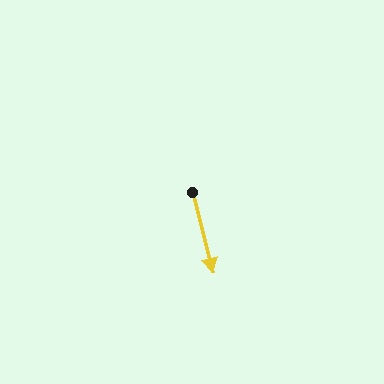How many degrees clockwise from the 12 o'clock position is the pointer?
Approximately 166 degrees.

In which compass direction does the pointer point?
South.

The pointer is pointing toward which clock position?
Roughly 6 o'clock.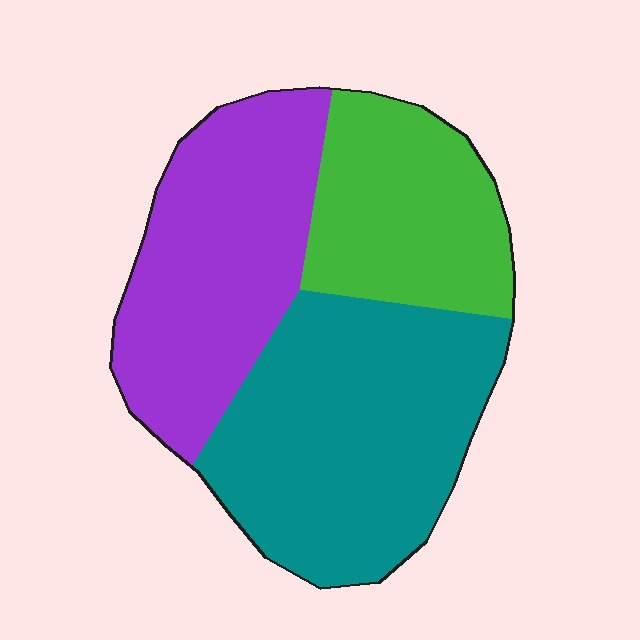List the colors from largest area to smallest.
From largest to smallest: teal, purple, green.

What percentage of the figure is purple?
Purple covers about 35% of the figure.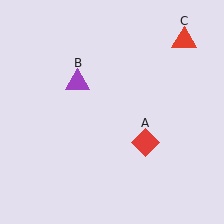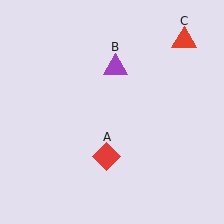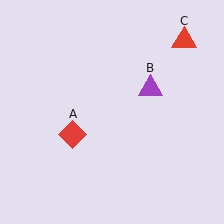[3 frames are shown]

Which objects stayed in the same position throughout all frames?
Red triangle (object C) remained stationary.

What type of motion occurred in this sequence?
The red diamond (object A), purple triangle (object B) rotated clockwise around the center of the scene.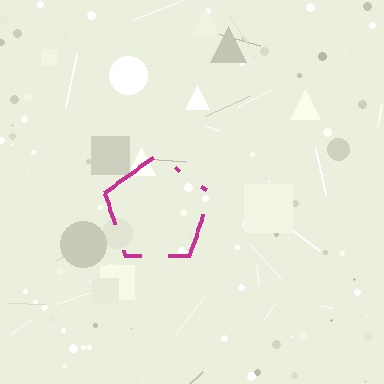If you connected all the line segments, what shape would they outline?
They would outline a pentagon.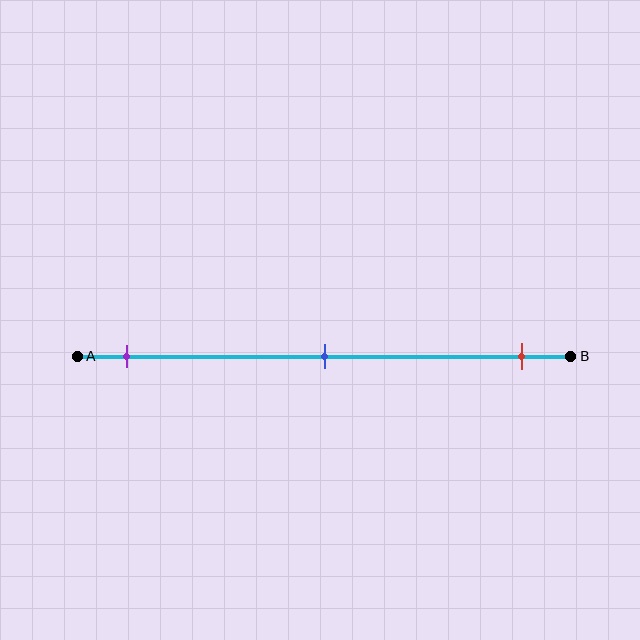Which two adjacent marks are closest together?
The purple and blue marks are the closest adjacent pair.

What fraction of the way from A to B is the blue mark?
The blue mark is approximately 50% (0.5) of the way from A to B.